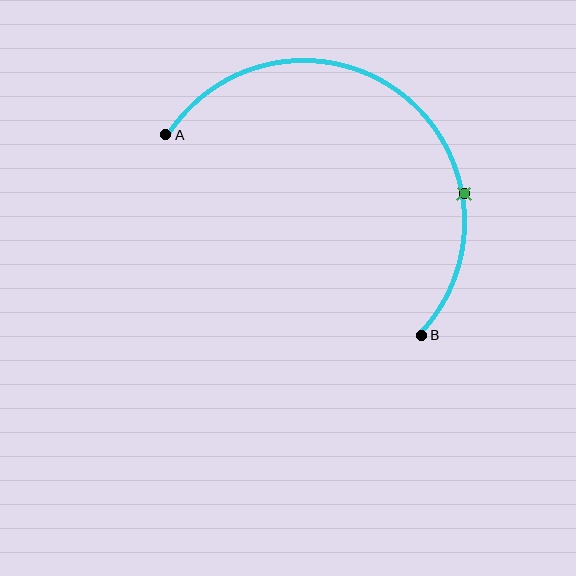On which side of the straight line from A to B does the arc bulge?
The arc bulges above and to the right of the straight line connecting A and B.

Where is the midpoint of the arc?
The arc midpoint is the point on the curve farthest from the straight line joining A and B. It sits above and to the right of that line.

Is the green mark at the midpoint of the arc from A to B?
No. The green mark lies on the arc but is closer to endpoint B. The arc midpoint would be at the point on the curve equidistant along the arc from both A and B.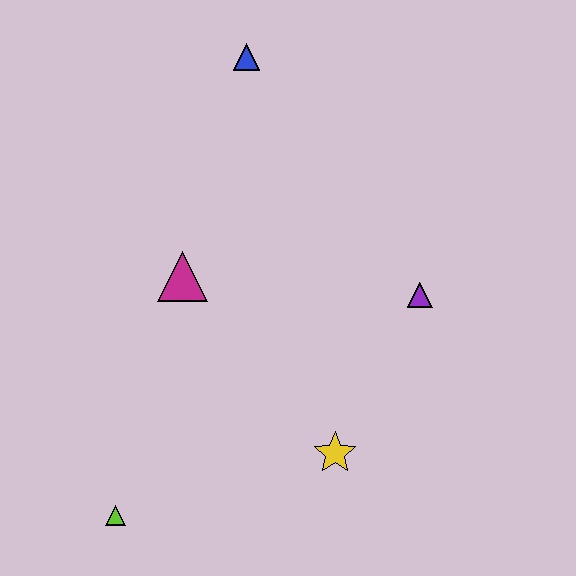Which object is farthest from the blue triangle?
The lime triangle is farthest from the blue triangle.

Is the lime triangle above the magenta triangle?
No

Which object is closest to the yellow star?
The purple triangle is closest to the yellow star.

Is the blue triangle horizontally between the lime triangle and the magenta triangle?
No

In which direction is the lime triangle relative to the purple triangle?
The lime triangle is to the left of the purple triangle.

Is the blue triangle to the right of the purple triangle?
No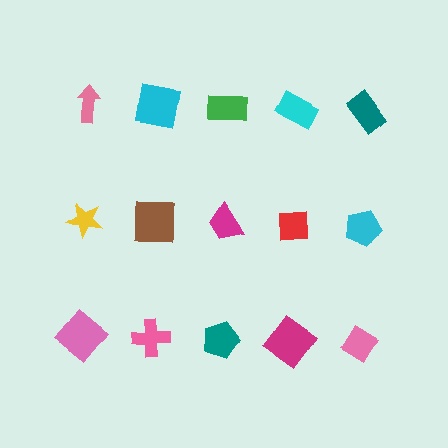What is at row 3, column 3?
A teal pentagon.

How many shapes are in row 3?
5 shapes.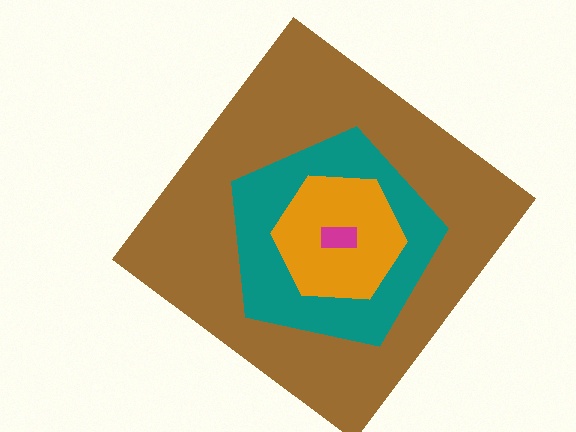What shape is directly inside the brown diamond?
The teal pentagon.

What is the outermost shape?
The brown diamond.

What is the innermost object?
The magenta rectangle.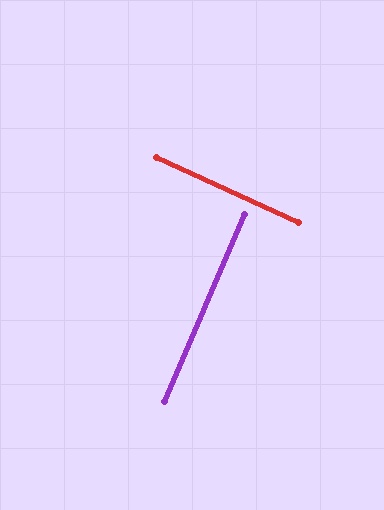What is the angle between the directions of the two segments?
Approximately 89 degrees.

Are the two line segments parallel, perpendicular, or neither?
Perpendicular — they meet at approximately 89°.